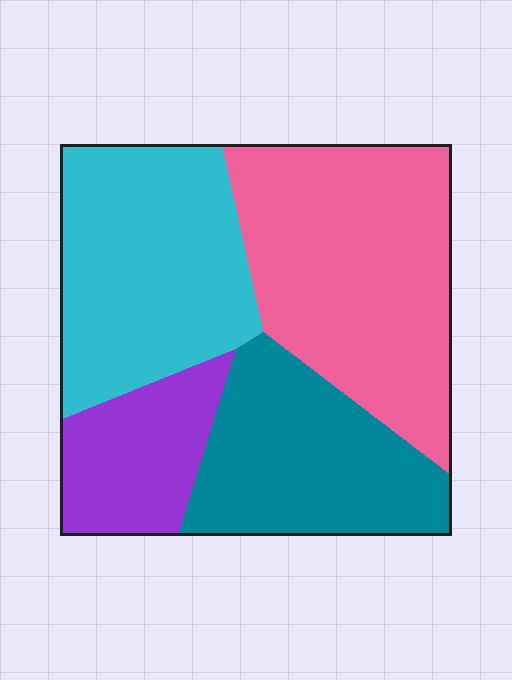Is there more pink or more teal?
Pink.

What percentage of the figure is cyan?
Cyan takes up about one quarter (1/4) of the figure.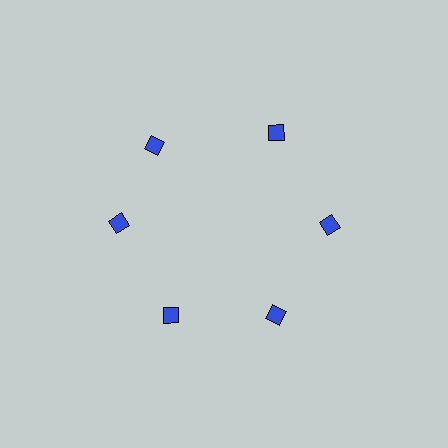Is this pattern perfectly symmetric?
No. The 6 blue diamonds are arranged in a ring, but one element near the 11 o'clock position is rotated out of alignment along the ring, breaking the 6-fold rotational symmetry.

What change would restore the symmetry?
The symmetry would be restored by rotating it back into even spacing with its neighbors so that all 6 diamonds sit at equal angles and equal distance from the center.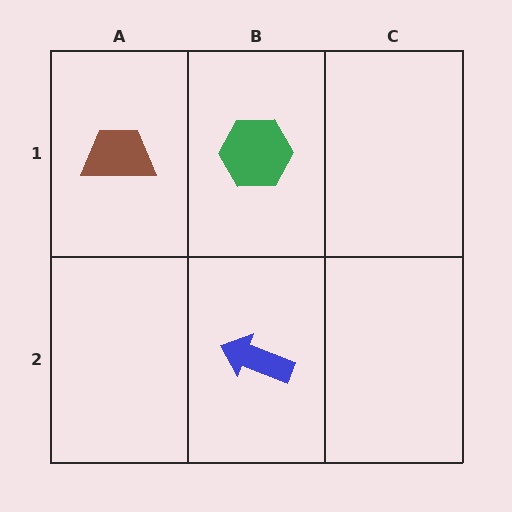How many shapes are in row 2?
1 shape.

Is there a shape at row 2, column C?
No, that cell is empty.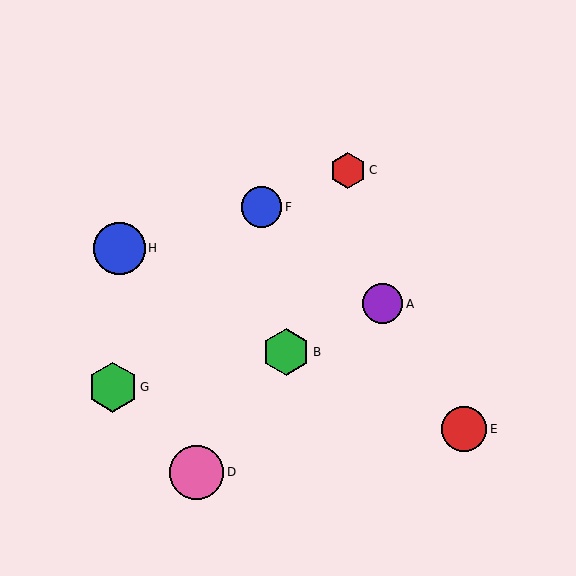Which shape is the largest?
The pink circle (labeled D) is the largest.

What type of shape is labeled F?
Shape F is a blue circle.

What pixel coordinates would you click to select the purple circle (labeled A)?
Click at (383, 304) to select the purple circle A.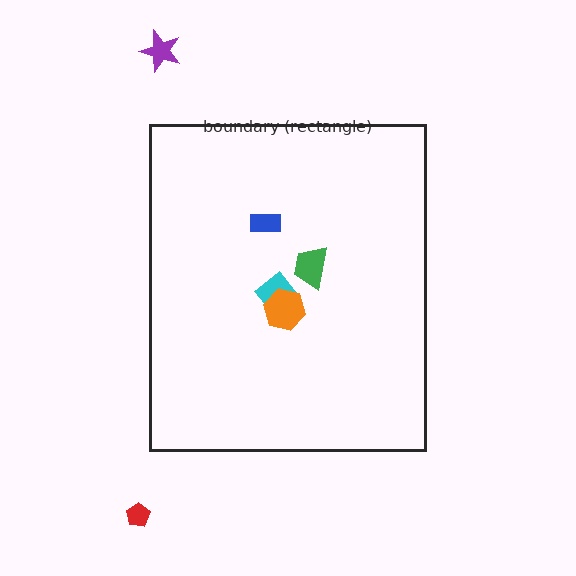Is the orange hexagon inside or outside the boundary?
Inside.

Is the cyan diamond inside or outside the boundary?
Inside.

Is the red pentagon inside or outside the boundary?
Outside.